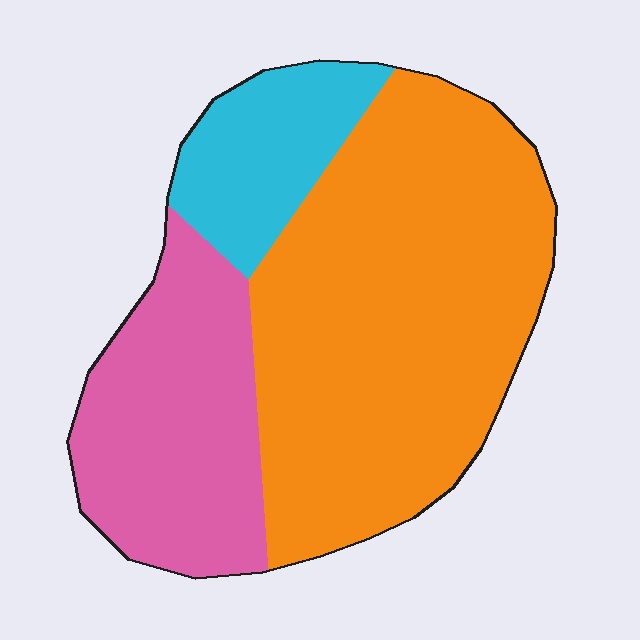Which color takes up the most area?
Orange, at roughly 60%.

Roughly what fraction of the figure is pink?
Pink takes up about one quarter (1/4) of the figure.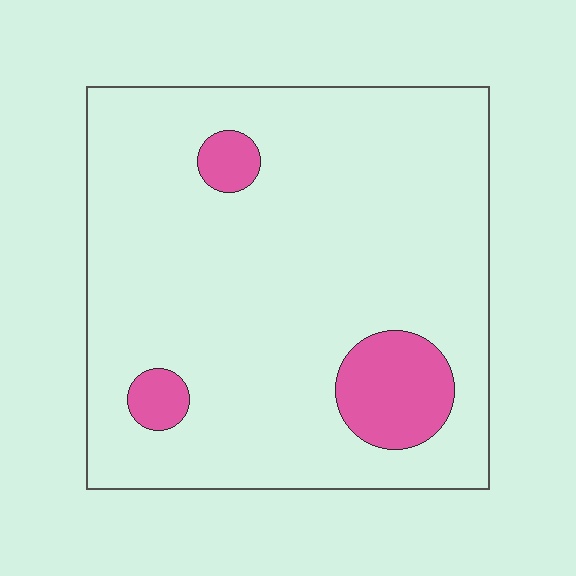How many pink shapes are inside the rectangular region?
3.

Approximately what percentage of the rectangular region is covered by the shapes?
Approximately 10%.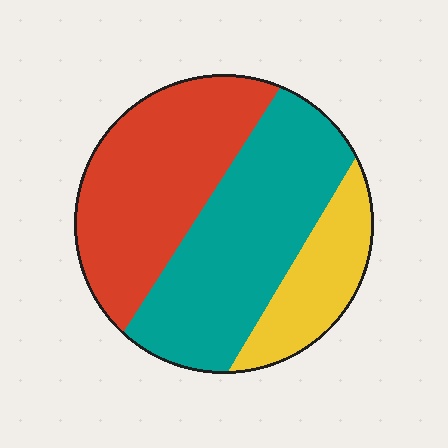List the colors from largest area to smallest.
From largest to smallest: teal, red, yellow.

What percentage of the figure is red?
Red covers about 40% of the figure.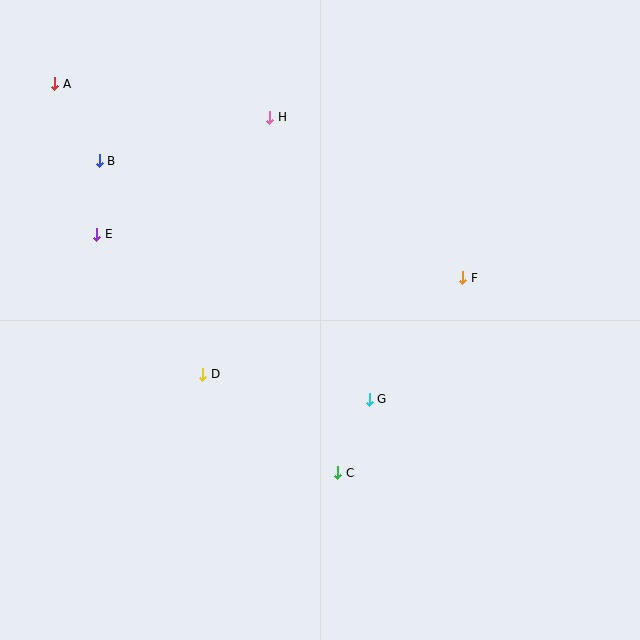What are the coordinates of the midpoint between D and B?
The midpoint between D and B is at (151, 268).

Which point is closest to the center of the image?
Point G at (369, 399) is closest to the center.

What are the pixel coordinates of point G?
Point G is at (369, 399).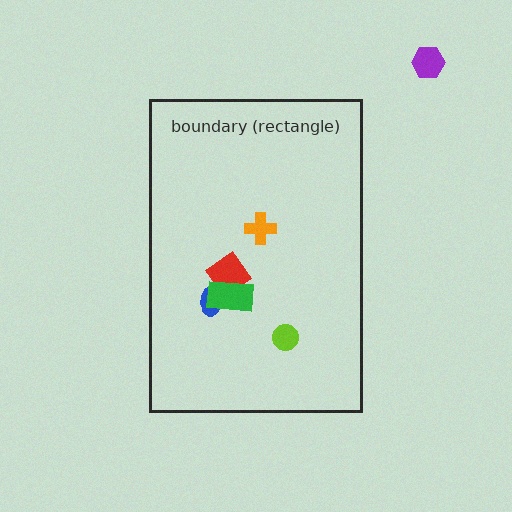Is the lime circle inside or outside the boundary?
Inside.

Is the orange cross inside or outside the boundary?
Inside.